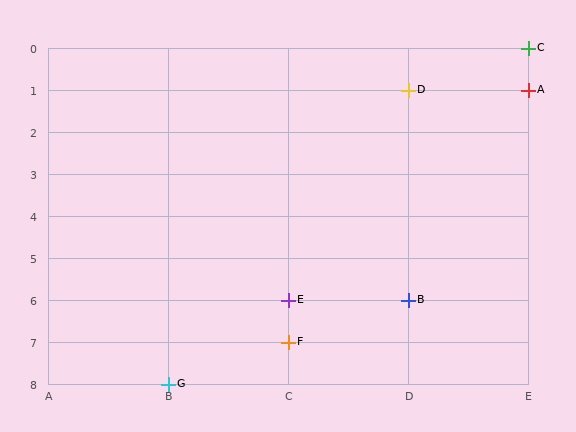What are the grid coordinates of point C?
Point C is at grid coordinates (E, 0).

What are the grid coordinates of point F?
Point F is at grid coordinates (C, 7).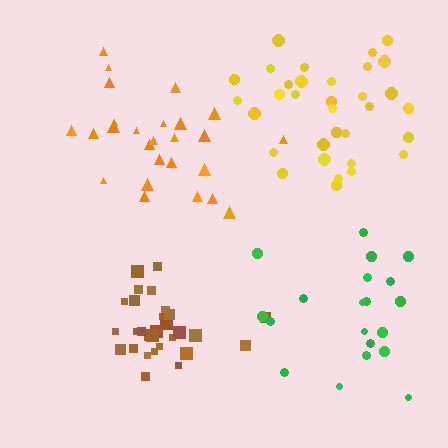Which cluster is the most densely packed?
Brown.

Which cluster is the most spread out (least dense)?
Green.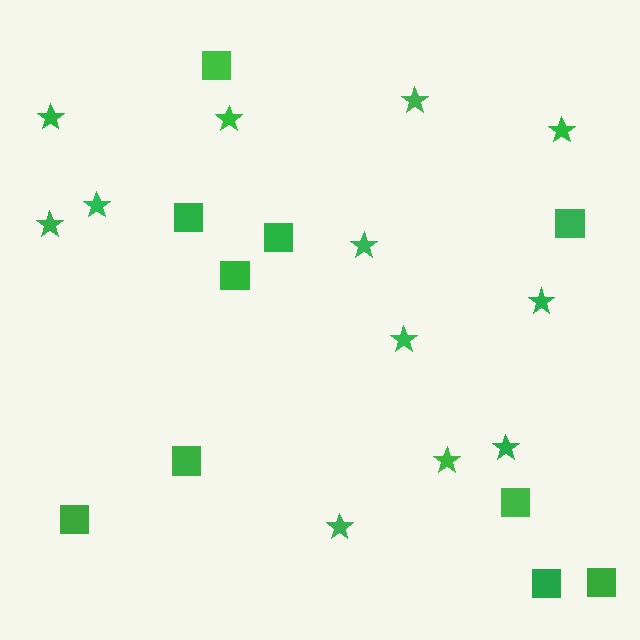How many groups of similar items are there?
There are 2 groups: one group of stars (12) and one group of squares (10).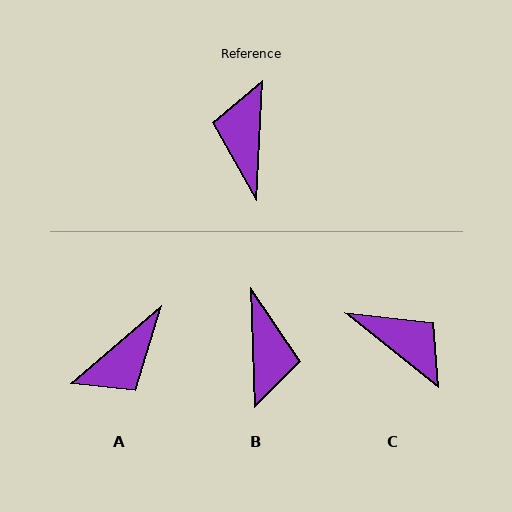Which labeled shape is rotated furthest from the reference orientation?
B, about 175 degrees away.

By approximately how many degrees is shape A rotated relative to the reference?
Approximately 133 degrees counter-clockwise.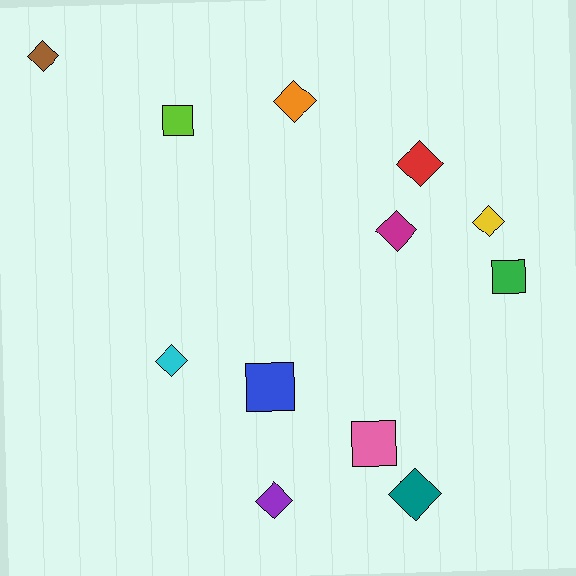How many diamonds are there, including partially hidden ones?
There are 8 diamonds.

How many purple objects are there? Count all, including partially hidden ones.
There is 1 purple object.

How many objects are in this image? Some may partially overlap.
There are 12 objects.